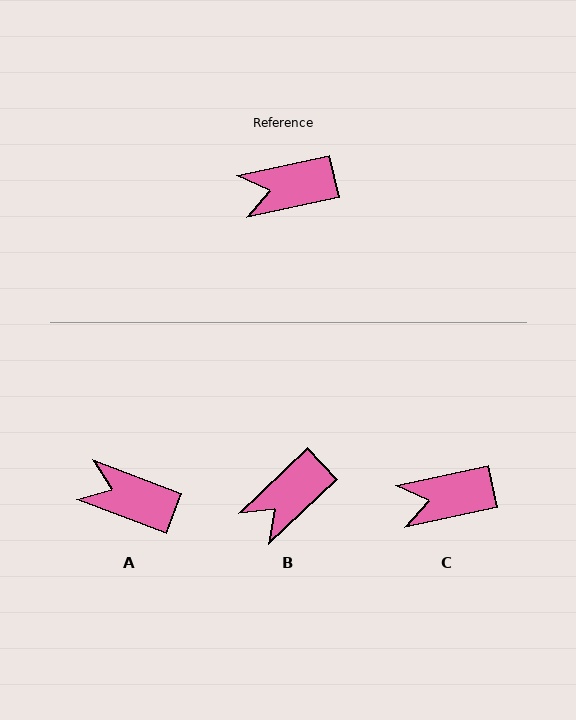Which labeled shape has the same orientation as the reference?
C.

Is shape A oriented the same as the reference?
No, it is off by about 34 degrees.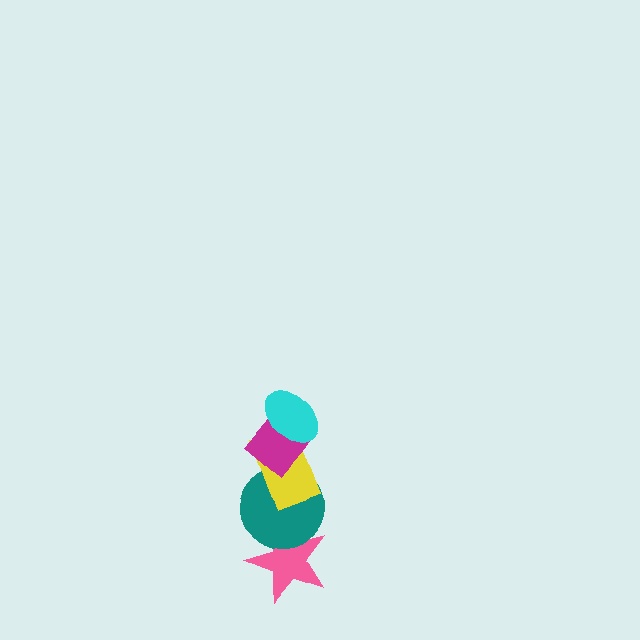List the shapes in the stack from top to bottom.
From top to bottom: the cyan ellipse, the magenta diamond, the yellow rectangle, the teal circle, the pink star.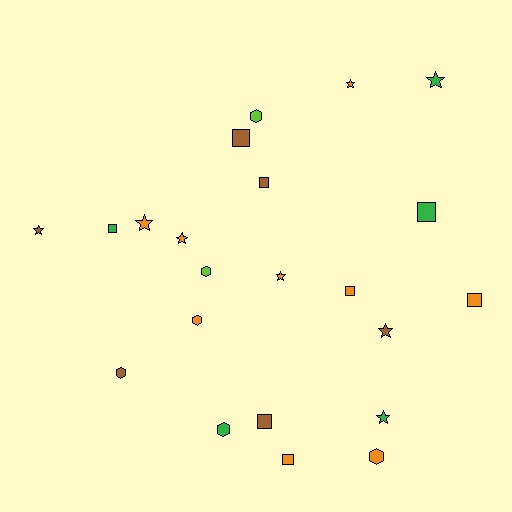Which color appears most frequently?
Orange, with 9 objects.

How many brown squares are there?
There are 3 brown squares.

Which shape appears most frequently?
Star, with 8 objects.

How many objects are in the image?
There are 22 objects.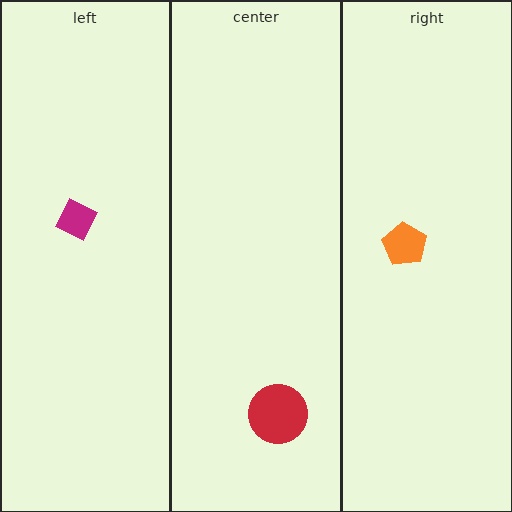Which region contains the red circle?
The center region.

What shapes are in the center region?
The red circle.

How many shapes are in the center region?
1.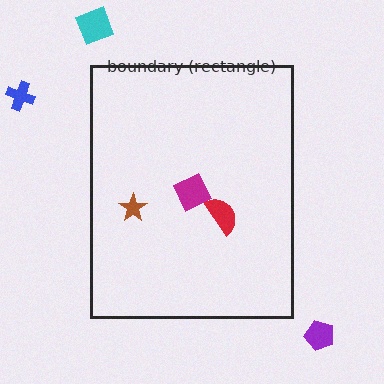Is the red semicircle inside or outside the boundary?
Inside.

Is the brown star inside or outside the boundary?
Inside.